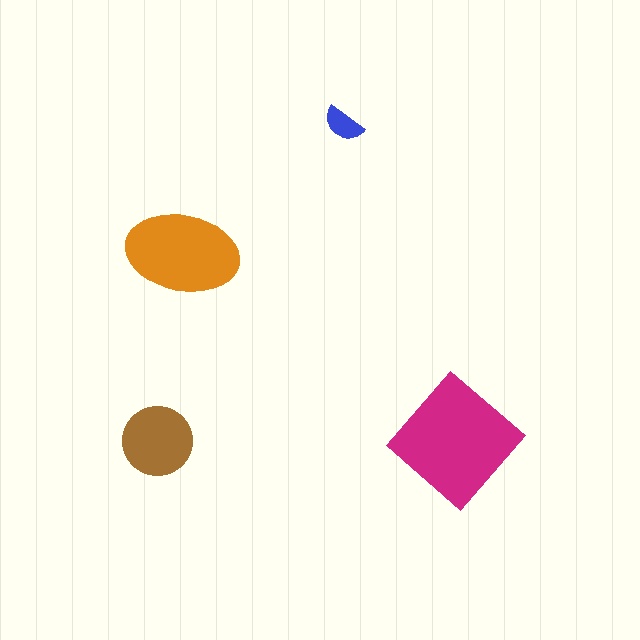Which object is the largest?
The magenta diamond.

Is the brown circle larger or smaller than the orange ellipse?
Smaller.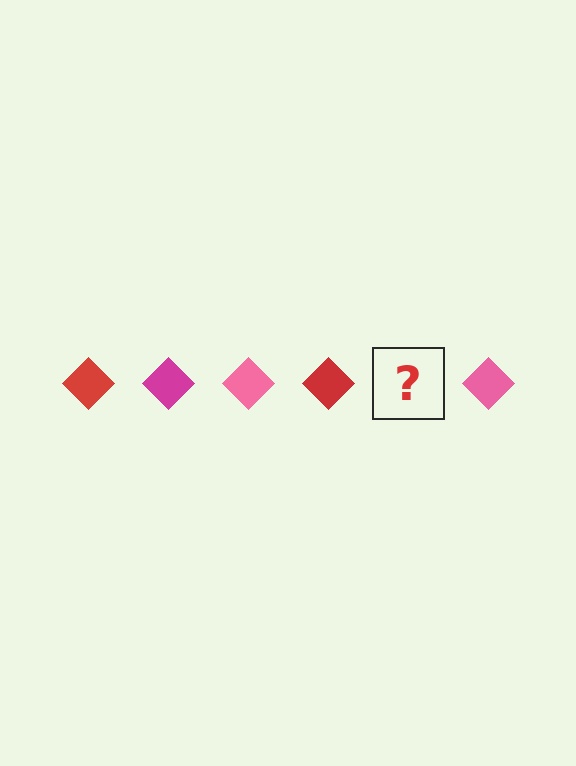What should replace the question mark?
The question mark should be replaced with a magenta diamond.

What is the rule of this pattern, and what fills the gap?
The rule is that the pattern cycles through red, magenta, pink diamonds. The gap should be filled with a magenta diamond.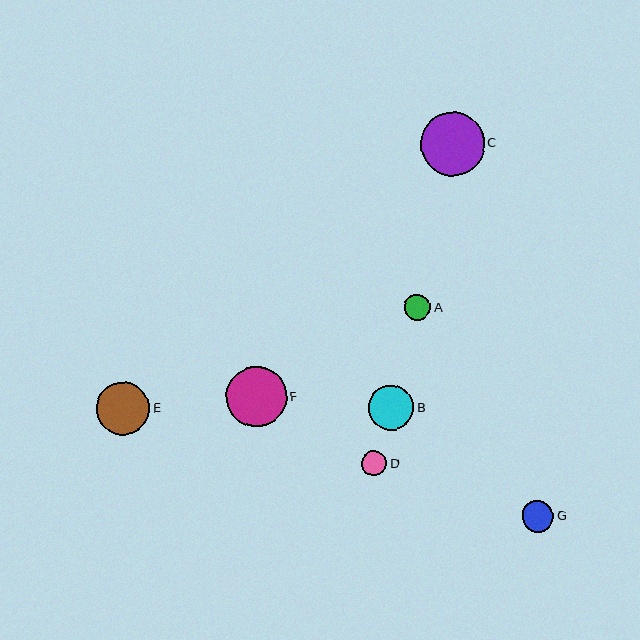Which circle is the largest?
Circle C is the largest with a size of approximately 64 pixels.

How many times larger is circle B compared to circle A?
Circle B is approximately 1.7 times the size of circle A.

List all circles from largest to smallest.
From largest to smallest: C, F, E, B, G, A, D.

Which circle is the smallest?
Circle D is the smallest with a size of approximately 25 pixels.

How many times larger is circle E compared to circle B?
Circle E is approximately 1.2 times the size of circle B.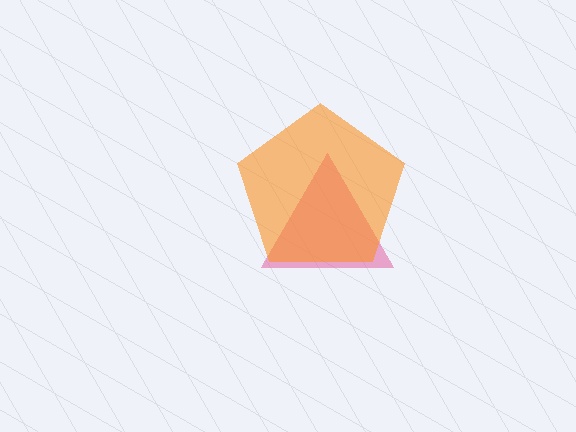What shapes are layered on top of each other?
The layered shapes are: a pink triangle, an orange pentagon.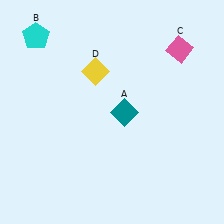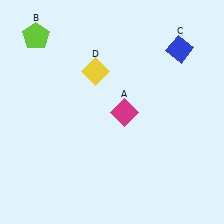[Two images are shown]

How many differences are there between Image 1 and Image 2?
There are 3 differences between the two images.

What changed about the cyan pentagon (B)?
In Image 1, B is cyan. In Image 2, it changed to lime.